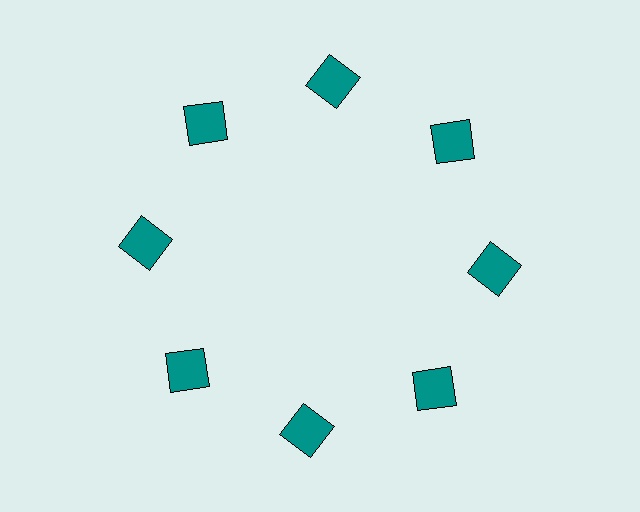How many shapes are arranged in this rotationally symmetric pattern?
There are 8 shapes, arranged in 8 groups of 1.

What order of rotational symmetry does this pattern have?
This pattern has 8-fold rotational symmetry.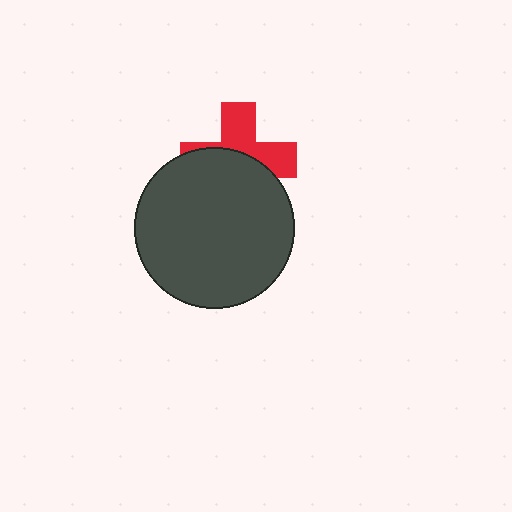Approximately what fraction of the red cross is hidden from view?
Roughly 53% of the red cross is hidden behind the dark gray circle.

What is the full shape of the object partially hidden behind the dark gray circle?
The partially hidden object is a red cross.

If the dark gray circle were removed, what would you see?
You would see the complete red cross.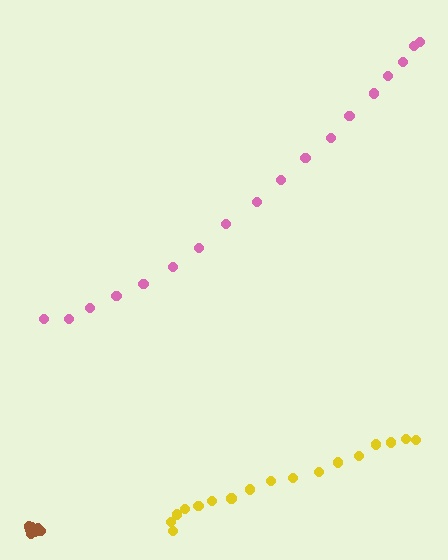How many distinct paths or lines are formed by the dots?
There are 3 distinct paths.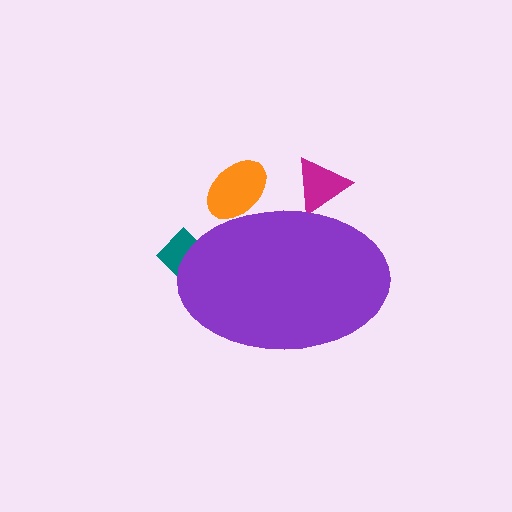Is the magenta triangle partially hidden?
Yes, the magenta triangle is partially hidden behind the purple ellipse.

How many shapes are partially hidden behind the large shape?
3 shapes are partially hidden.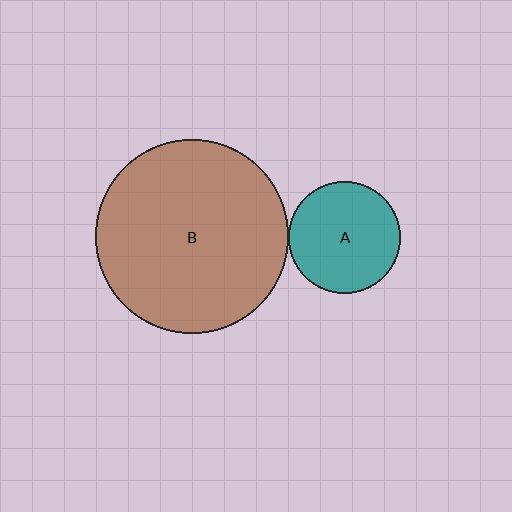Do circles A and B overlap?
Yes.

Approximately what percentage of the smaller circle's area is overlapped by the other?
Approximately 5%.